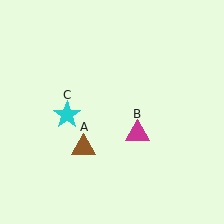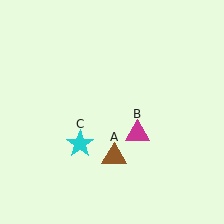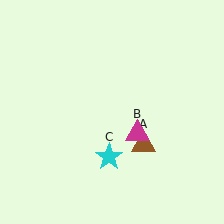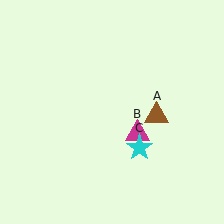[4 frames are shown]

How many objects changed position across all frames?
2 objects changed position: brown triangle (object A), cyan star (object C).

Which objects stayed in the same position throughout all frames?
Magenta triangle (object B) remained stationary.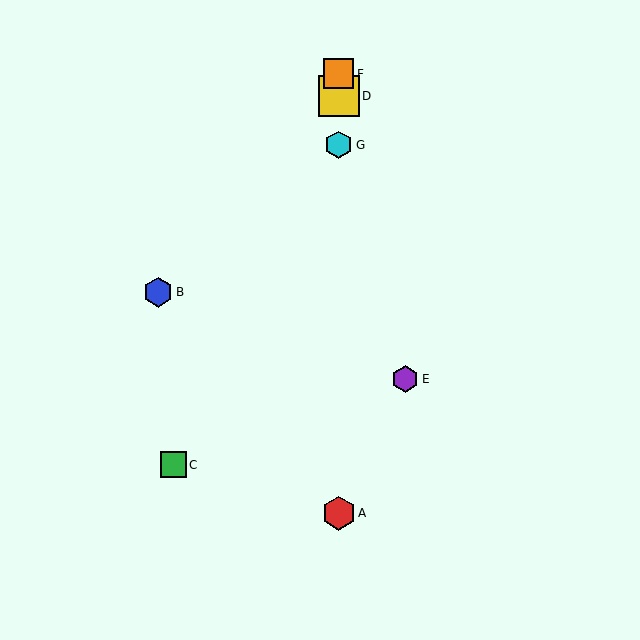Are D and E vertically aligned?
No, D is at x≈339 and E is at x≈405.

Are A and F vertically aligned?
Yes, both are at x≈339.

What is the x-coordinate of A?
Object A is at x≈339.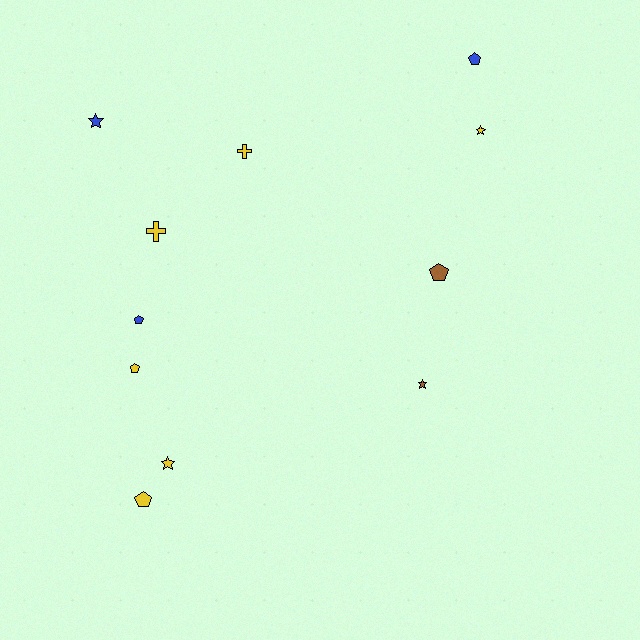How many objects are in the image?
There are 11 objects.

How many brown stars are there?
There is 1 brown star.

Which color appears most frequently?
Yellow, with 6 objects.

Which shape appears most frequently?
Pentagon, with 5 objects.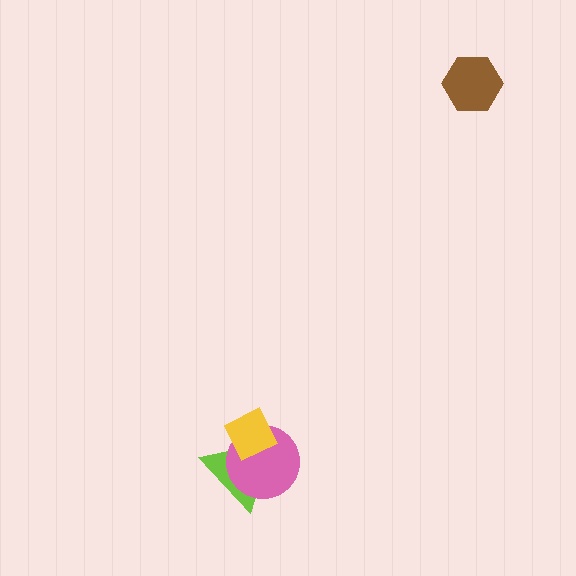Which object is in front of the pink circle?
The yellow diamond is in front of the pink circle.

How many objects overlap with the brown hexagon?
0 objects overlap with the brown hexagon.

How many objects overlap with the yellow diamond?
2 objects overlap with the yellow diamond.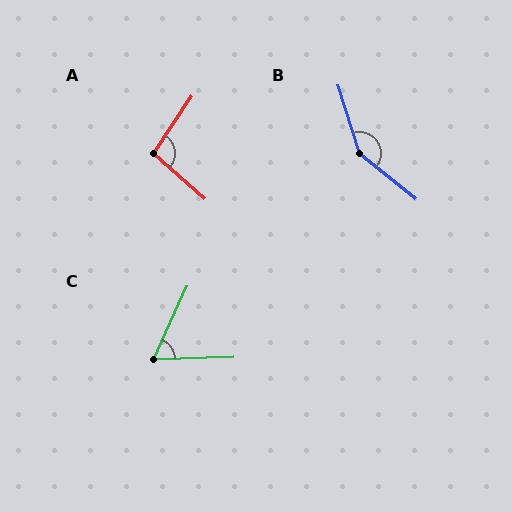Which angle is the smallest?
C, at approximately 64 degrees.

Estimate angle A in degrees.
Approximately 97 degrees.